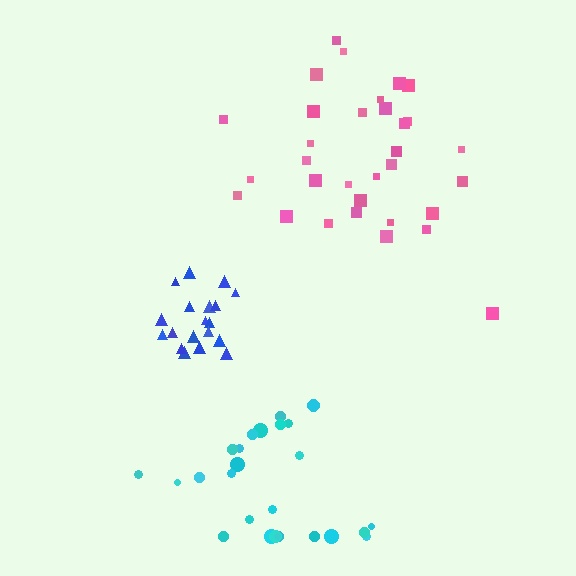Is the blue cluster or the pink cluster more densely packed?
Blue.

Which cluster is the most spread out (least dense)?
Cyan.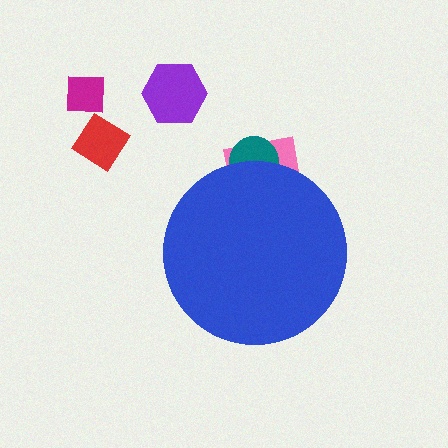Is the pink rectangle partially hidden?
Yes, the pink rectangle is partially hidden behind the blue circle.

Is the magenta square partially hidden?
No, the magenta square is fully visible.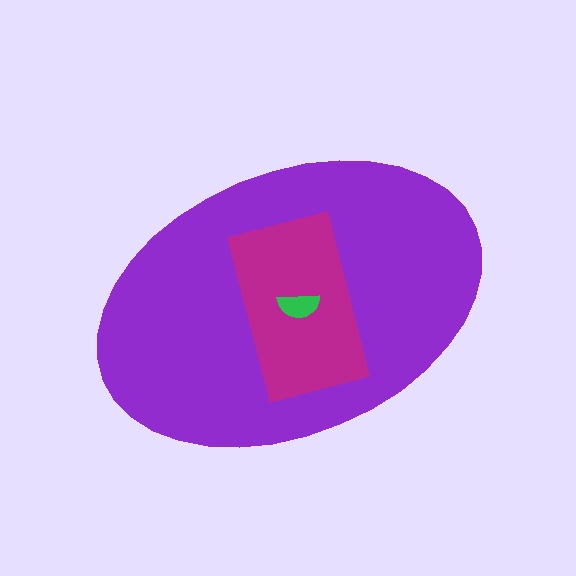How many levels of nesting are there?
3.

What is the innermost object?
The green semicircle.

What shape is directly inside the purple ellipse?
The magenta rectangle.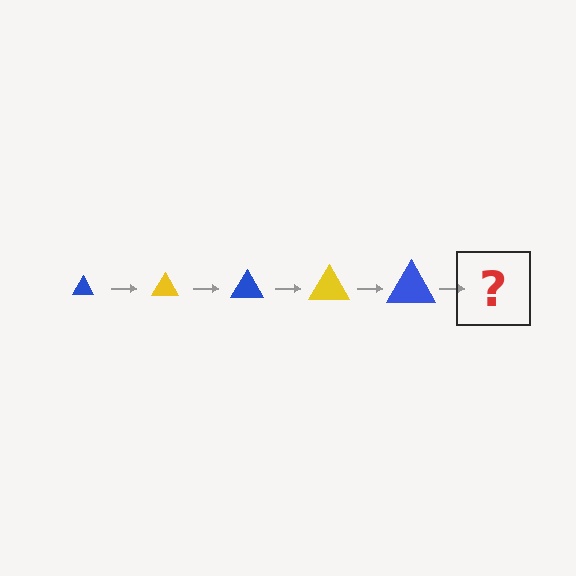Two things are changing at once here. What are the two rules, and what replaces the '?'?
The two rules are that the triangle grows larger each step and the color cycles through blue and yellow. The '?' should be a yellow triangle, larger than the previous one.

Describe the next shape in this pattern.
It should be a yellow triangle, larger than the previous one.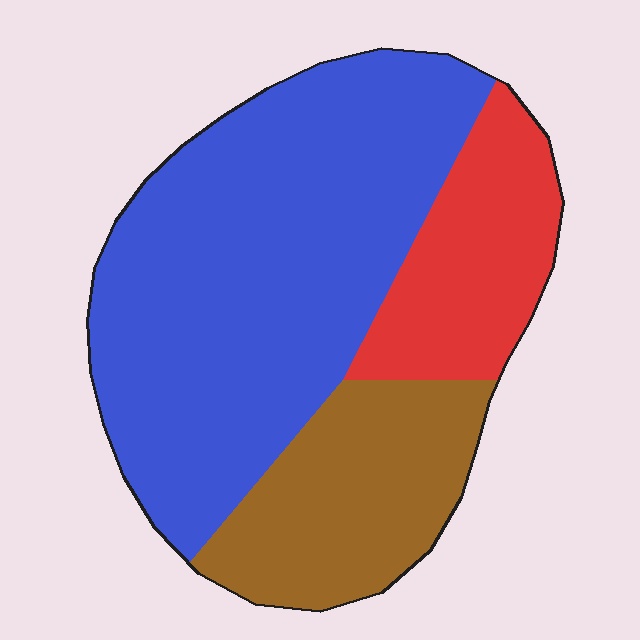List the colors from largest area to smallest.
From largest to smallest: blue, brown, red.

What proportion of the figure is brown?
Brown covers about 25% of the figure.